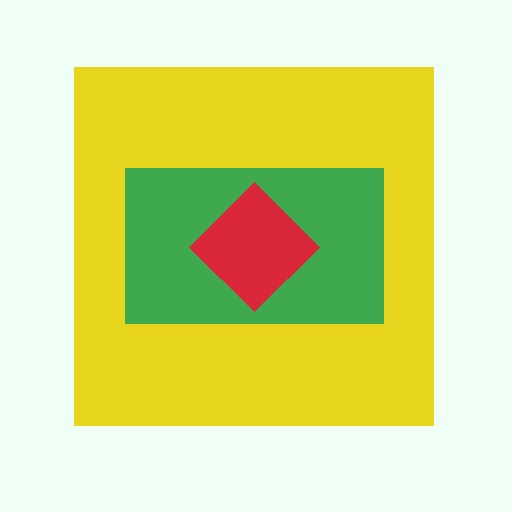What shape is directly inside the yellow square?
The green rectangle.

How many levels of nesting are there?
3.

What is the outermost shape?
The yellow square.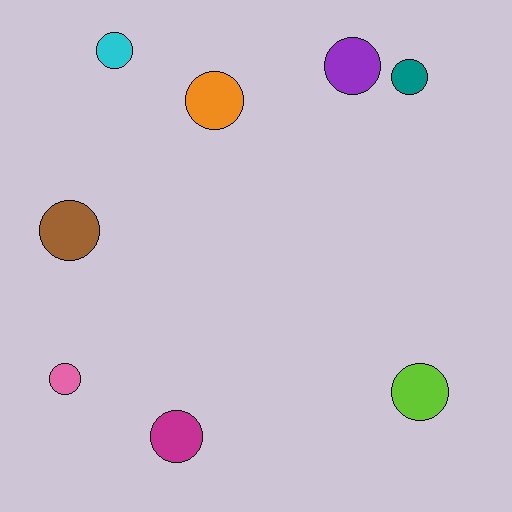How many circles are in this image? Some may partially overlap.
There are 8 circles.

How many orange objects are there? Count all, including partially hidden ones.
There is 1 orange object.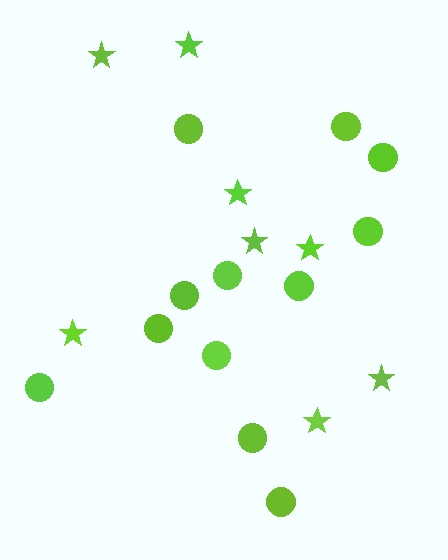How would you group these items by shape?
There are 2 groups: one group of stars (8) and one group of circles (12).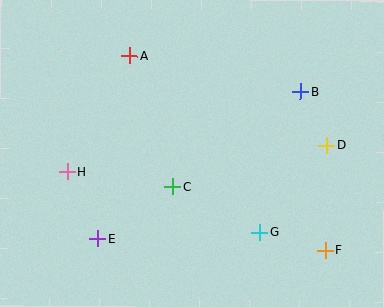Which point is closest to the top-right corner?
Point B is closest to the top-right corner.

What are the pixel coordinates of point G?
Point G is at (260, 232).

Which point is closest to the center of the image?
Point C at (173, 187) is closest to the center.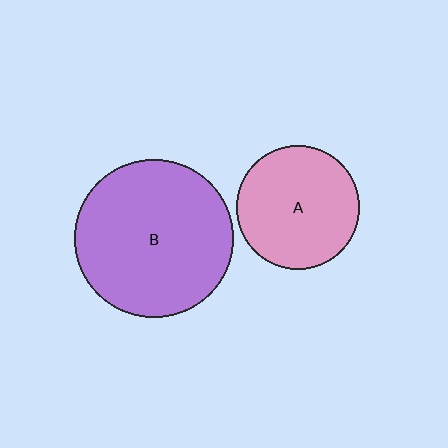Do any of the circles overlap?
No, none of the circles overlap.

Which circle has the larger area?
Circle B (purple).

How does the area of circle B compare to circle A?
Approximately 1.6 times.